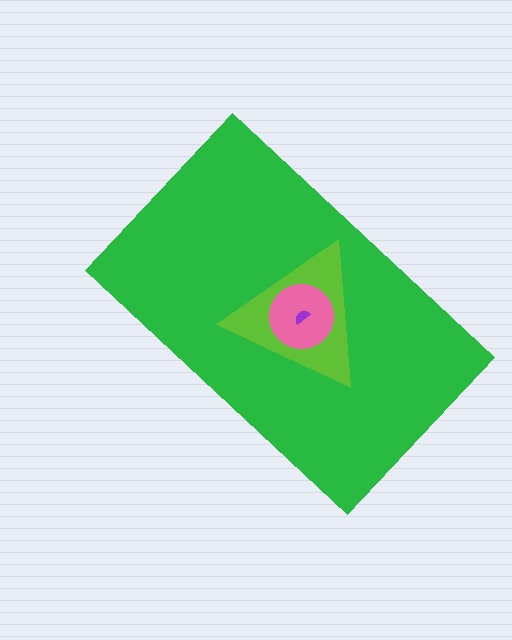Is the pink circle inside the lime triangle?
Yes.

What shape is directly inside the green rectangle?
The lime triangle.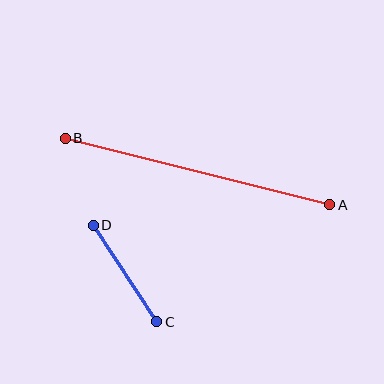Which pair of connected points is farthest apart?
Points A and B are farthest apart.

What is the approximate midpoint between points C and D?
The midpoint is at approximately (125, 274) pixels.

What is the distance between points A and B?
The distance is approximately 272 pixels.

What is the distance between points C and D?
The distance is approximately 116 pixels.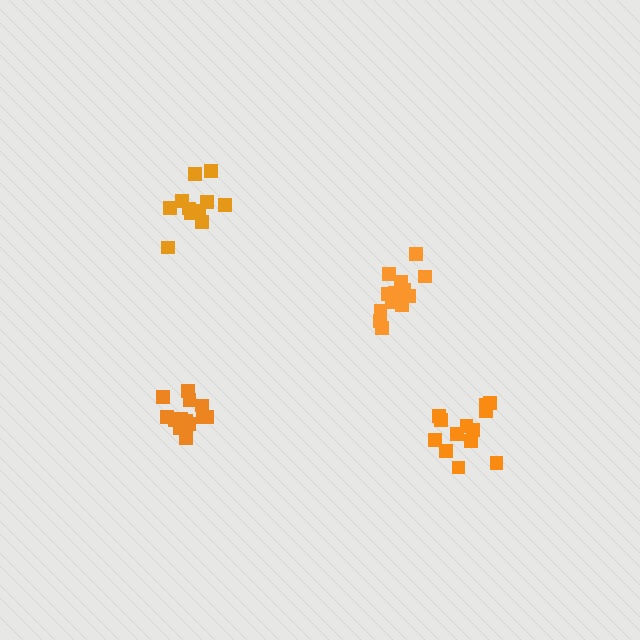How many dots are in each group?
Group 1: 13 dots, Group 2: 14 dots, Group 3: 13 dots, Group 4: 11 dots (51 total).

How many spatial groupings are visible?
There are 4 spatial groupings.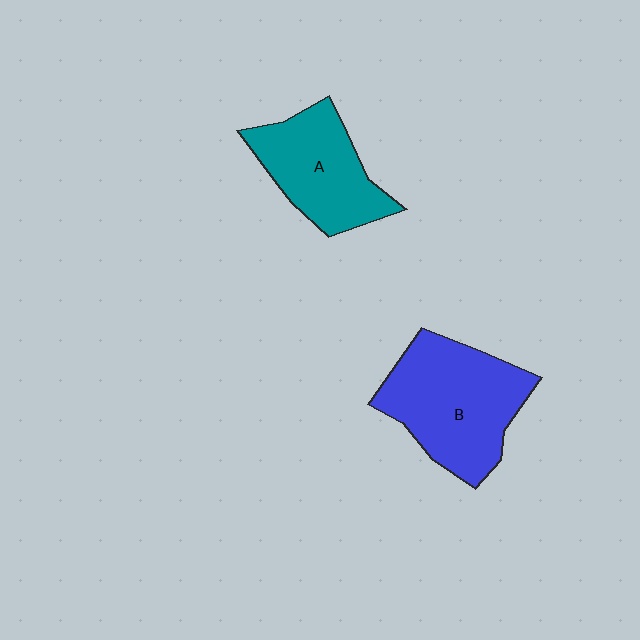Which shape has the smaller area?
Shape A (teal).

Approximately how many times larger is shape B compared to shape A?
Approximately 1.3 times.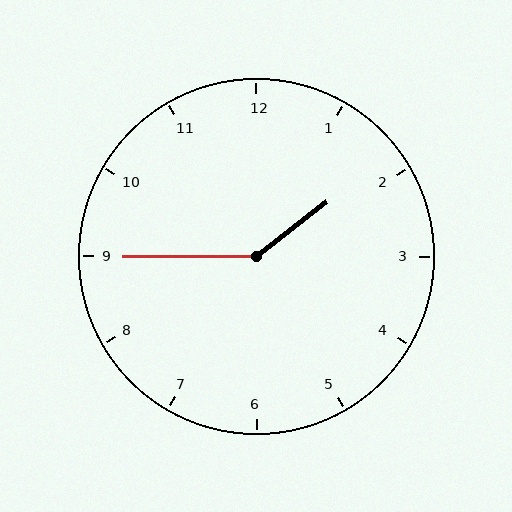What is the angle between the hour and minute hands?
Approximately 142 degrees.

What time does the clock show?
1:45.